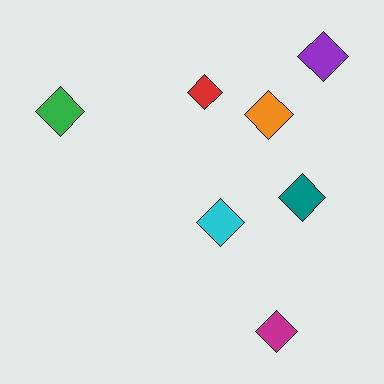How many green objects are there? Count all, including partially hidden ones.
There is 1 green object.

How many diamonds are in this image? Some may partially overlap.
There are 7 diamonds.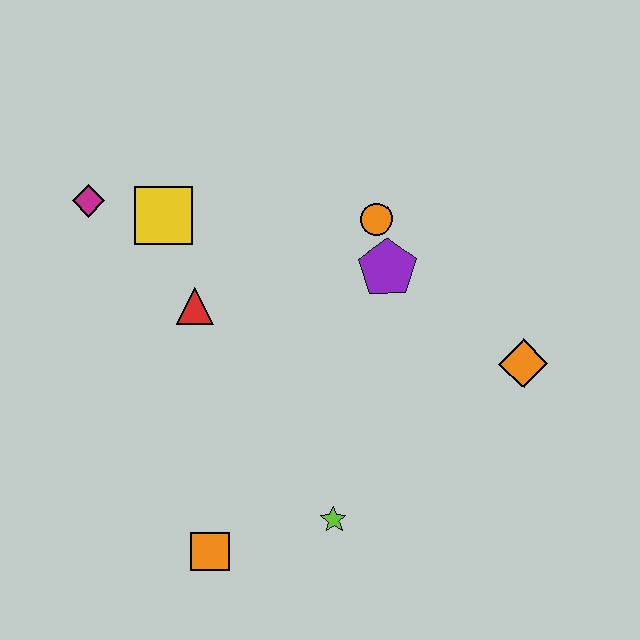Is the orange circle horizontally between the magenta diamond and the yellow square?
No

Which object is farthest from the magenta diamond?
The orange diamond is farthest from the magenta diamond.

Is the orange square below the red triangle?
Yes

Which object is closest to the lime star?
The orange square is closest to the lime star.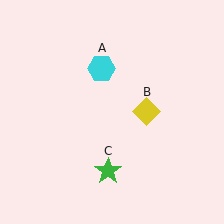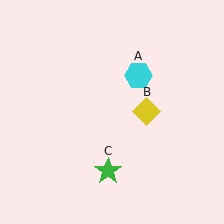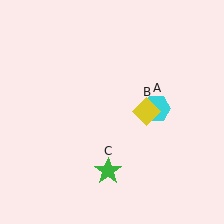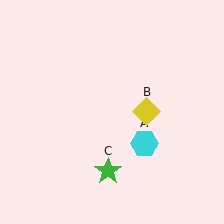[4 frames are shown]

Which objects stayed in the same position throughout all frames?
Yellow diamond (object B) and green star (object C) remained stationary.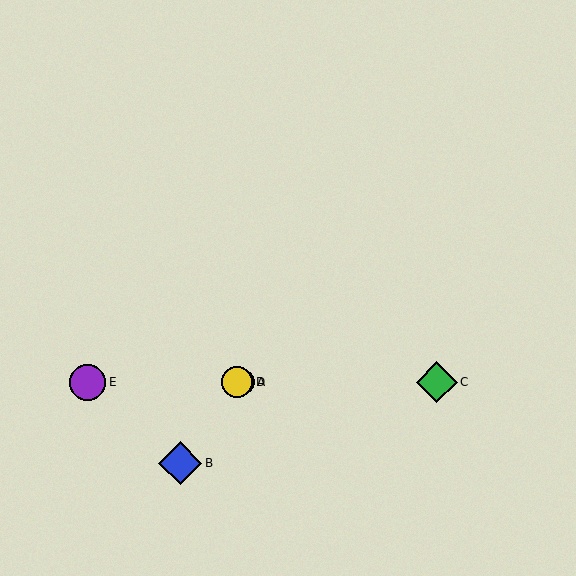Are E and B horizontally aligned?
No, E is at y≈382 and B is at y≈463.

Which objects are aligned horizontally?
Objects A, C, D, E are aligned horizontally.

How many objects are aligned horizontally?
4 objects (A, C, D, E) are aligned horizontally.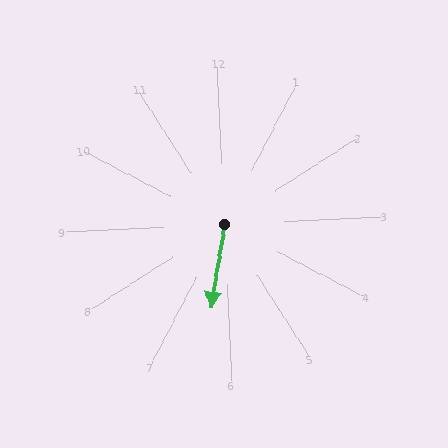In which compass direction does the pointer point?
South.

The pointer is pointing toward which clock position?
Roughly 6 o'clock.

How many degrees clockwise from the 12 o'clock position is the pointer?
Approximately 192 degrees.